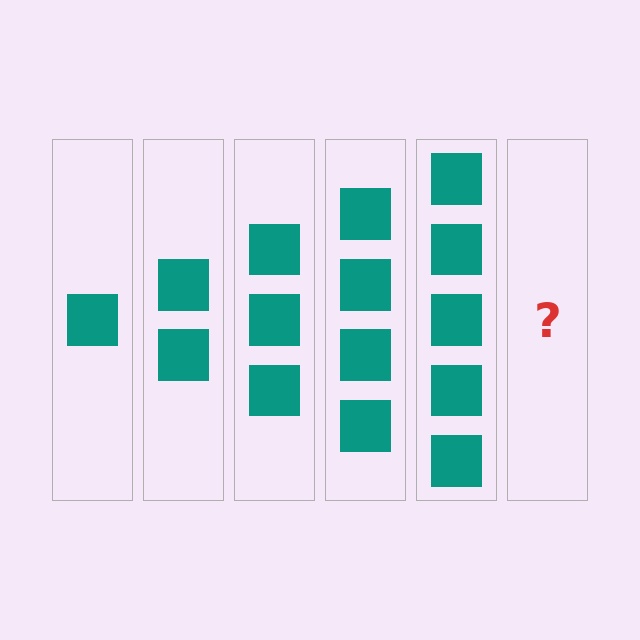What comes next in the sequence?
The next element should be 6 squares.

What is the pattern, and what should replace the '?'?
The pattern is that each step adds one more square. The '?' should be 6 squares.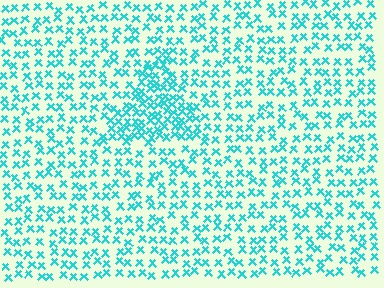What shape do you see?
I see a triangle.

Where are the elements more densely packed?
The elements are more densely packed inside the triangle boundary.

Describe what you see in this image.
The image contains small cyan elements arranged at two different densities. A triangle-shaped region is visible where the elements are more densely packed than the surrounding area.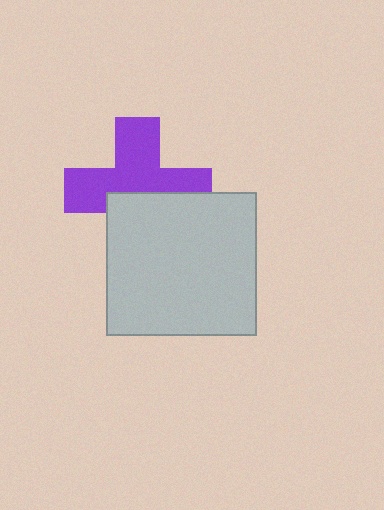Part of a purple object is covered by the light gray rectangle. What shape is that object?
It is a cross.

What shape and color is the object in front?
The object in front is a light gray rectangle.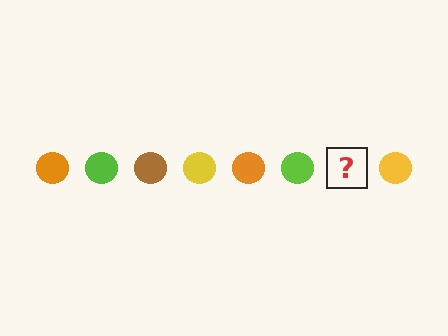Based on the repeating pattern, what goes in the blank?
The blank should be a brown circle.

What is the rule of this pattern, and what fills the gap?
The rule is that the pattern cycles through orange, lime, brown, yellow circles. The gap should be filled with a brown circle.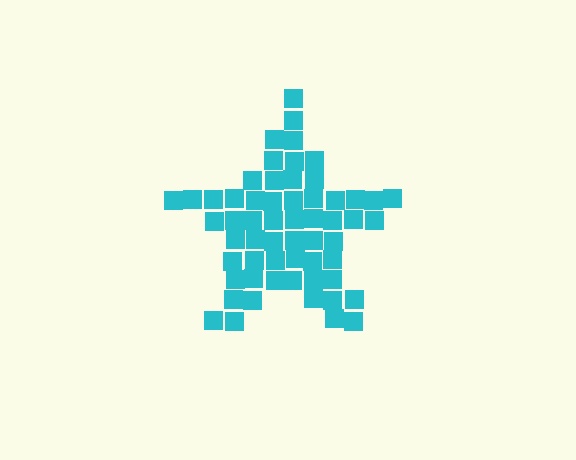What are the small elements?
The small elements are squares.